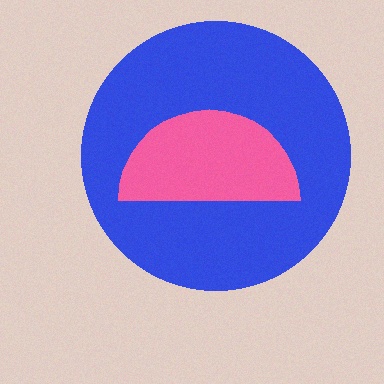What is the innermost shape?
The pink semicircle.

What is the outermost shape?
The blue circle.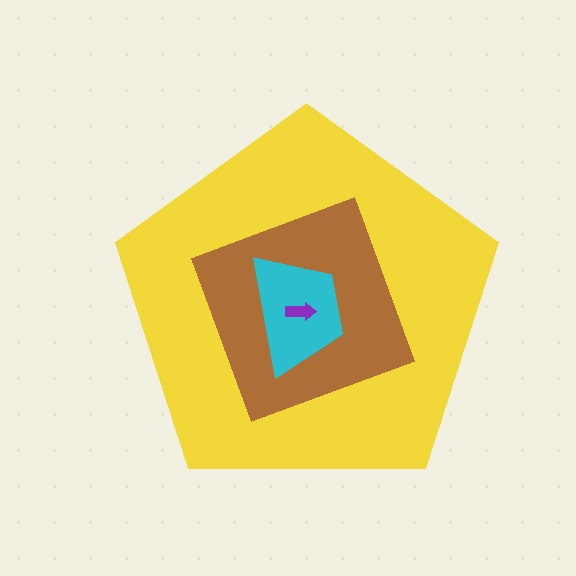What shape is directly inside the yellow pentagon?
The brown square.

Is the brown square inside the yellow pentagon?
Yes.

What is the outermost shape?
The yellow pentagon.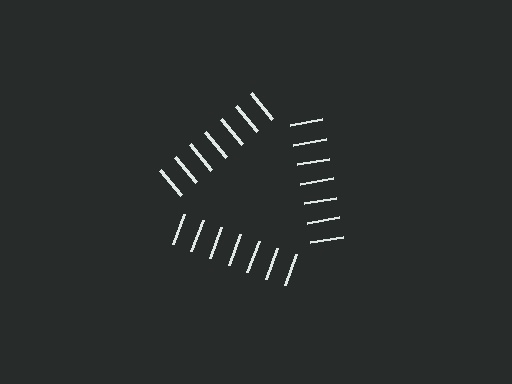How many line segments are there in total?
21 — 7 along each of the 3 edges.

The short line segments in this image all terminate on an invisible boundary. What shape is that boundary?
An illusory triangle — the line segments terminate on its edges but no continuous stroke is drawn.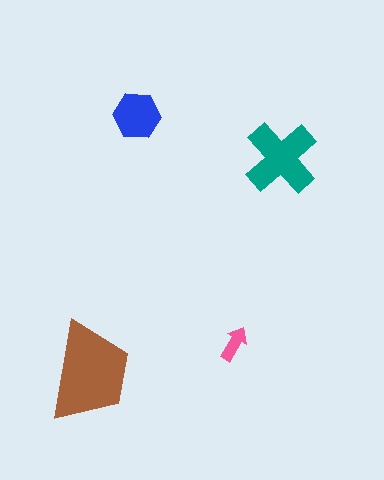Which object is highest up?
The blue hexagon is topmost.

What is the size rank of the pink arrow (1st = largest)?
4th.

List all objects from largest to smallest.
The brown trapezoid, the teal cross, the blue hexagon, the pink arrow.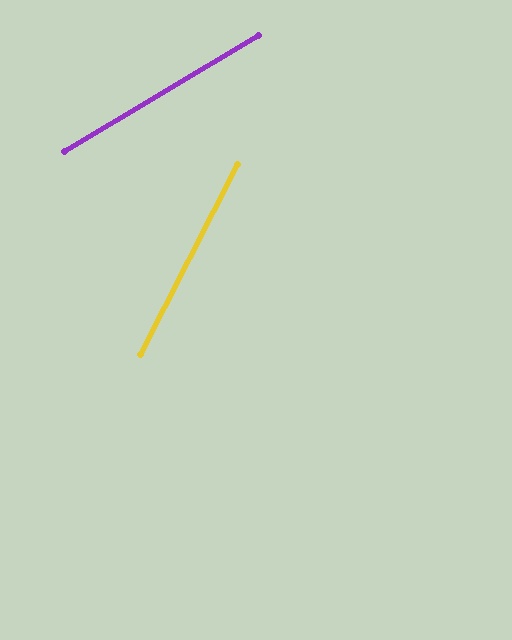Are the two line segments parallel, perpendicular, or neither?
Neither parallel nor perpendicular — they differ by about 32°.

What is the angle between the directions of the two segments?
Approximately 32 degrees.